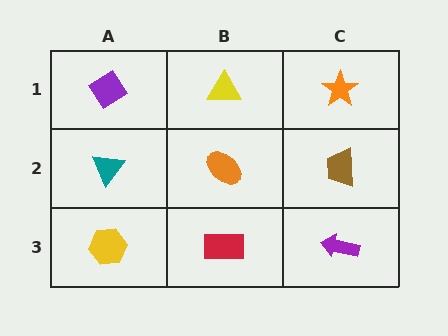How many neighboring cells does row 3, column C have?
2.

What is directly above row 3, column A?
A teal triangle.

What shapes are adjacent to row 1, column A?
A teal triangle (row 2, column A), a yellow triangle (row 1, column B).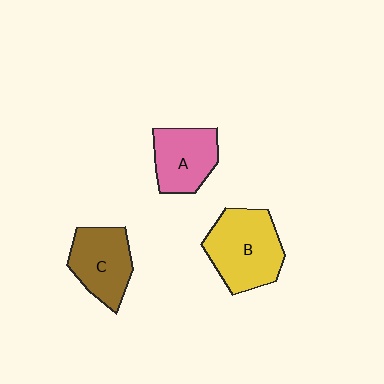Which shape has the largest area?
Shape B (yellow).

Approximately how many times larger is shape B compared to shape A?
Approximately 1.4 times.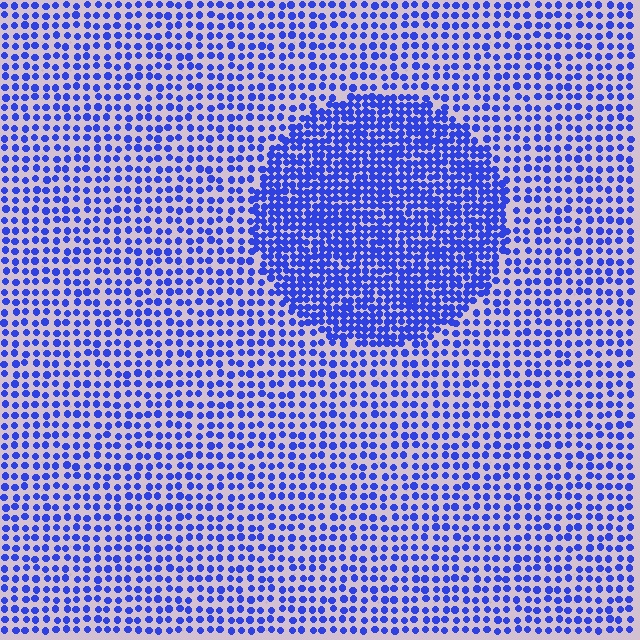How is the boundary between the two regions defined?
The boundary is defined by a change in element density (approximately 2.0x ratio). All elements are the same color, size, and shape.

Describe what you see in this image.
The image contains small blue elements arranged at two different densities. A circle-shaped region is visible where the elements are more densely packed than the surrounding area.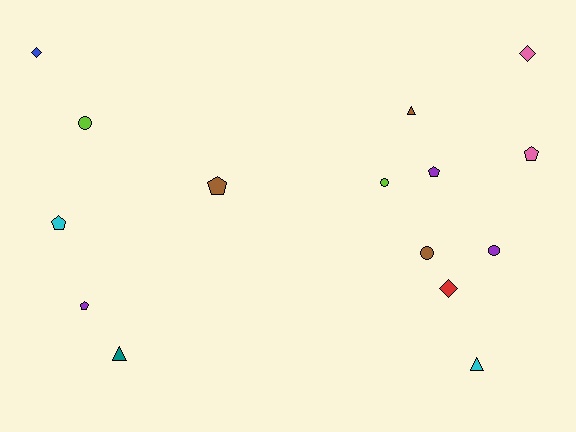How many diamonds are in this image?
There are 3 diamonds.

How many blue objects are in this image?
There is 1 blue object.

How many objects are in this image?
There are 15 objects.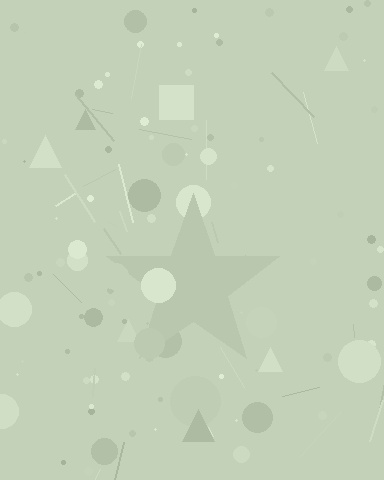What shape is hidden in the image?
A star is hidden in the image.